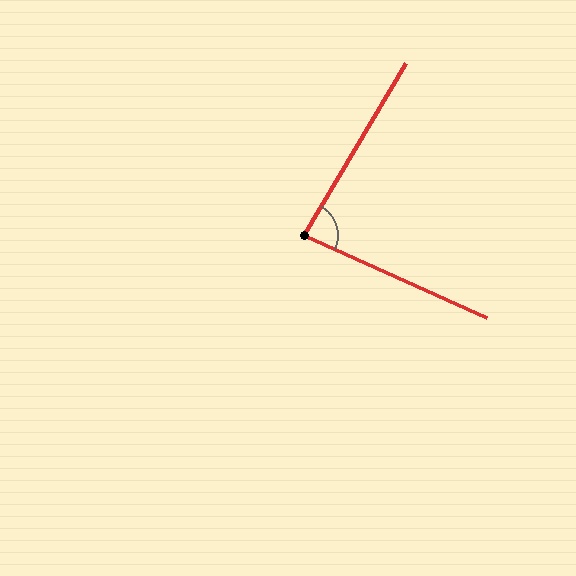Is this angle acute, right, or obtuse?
It is acute.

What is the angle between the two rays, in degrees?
Approximately 83 degrees.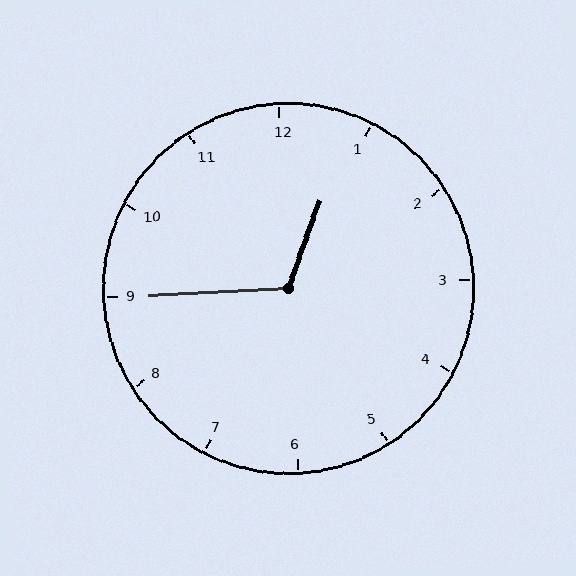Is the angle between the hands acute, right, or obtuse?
It is obtuse.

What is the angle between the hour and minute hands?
Approximately 112 degrees.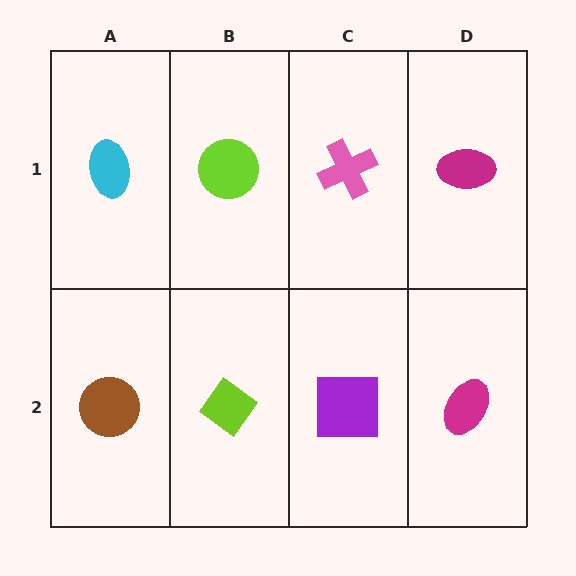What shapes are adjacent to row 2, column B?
A lime circle (row 1, column B), a brown circle (row 2, column A), a purple square (row 2, column C).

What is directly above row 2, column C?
A pink cross.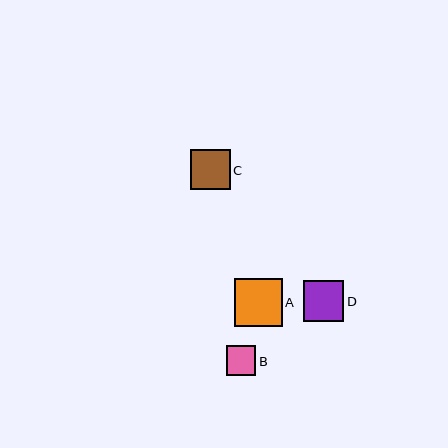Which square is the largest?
Square A is the largest with a size of approximately 48 pixels.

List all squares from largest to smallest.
From largest to smallest: A, D, C, B.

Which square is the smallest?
Square B is the smallest with a size of approximately 30 pixels.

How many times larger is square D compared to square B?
Square D is approximately 1.4 times the size of square B.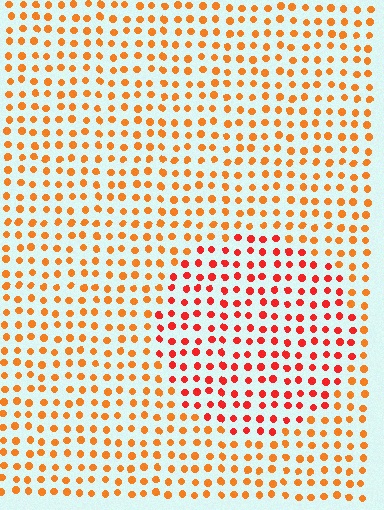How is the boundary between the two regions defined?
The boundary is defined purely by a slight shift in hue (about 28 degrees). Spacing, size, and orientation are identical on both sides.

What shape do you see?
I see a circle.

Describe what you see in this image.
The image is filled with small orange elements in a uniform arrangement. A circle-shaped region is visible where the elements are tinted to a slightly different hue, forming a subtle color boundary.